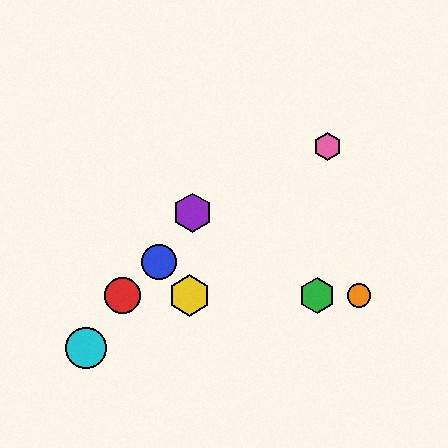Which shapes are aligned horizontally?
The red circle, the green hexagon, the yellow hexagon, the orange circle are aligned horizontally.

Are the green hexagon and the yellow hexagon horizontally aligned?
Yes, both are at y≈296.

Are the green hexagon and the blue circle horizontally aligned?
No, the green hexagon is at y≈296 and the blue circle is at y≈262.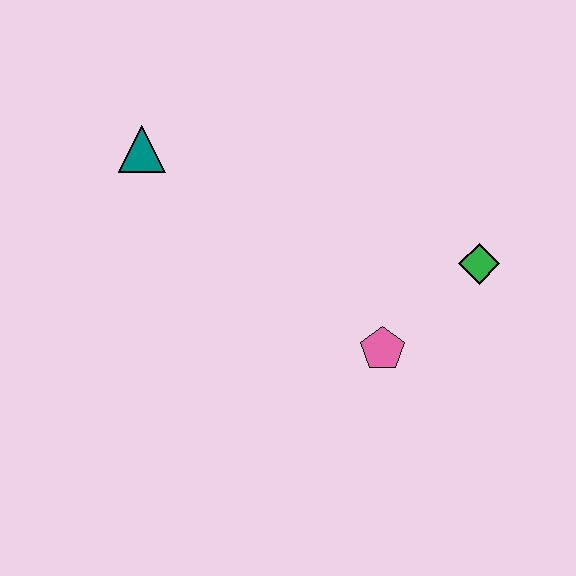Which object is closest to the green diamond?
The pink pentagon is closest to the green diamond.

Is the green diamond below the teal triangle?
Yes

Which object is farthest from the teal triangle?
The green diamond is farthest from the teal triangle.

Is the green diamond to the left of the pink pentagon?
No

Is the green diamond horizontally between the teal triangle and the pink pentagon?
No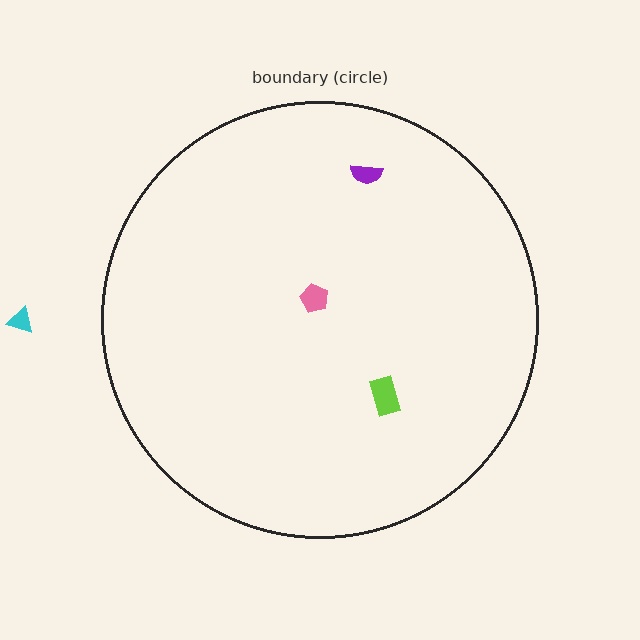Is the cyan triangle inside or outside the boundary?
Outside.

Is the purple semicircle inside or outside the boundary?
Inside.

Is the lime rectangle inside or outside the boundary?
Inside.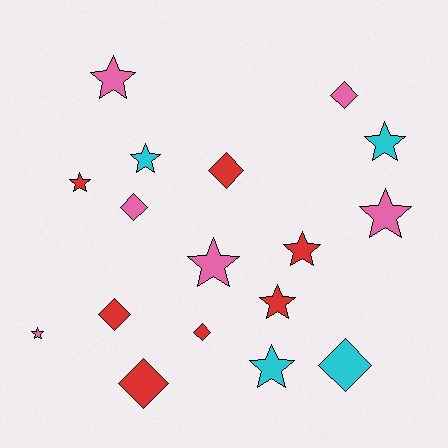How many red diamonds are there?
There are 4 red diamonds.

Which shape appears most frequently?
Star, with 10 objects.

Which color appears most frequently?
Red, with 7 objects.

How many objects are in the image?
There are 17 objects.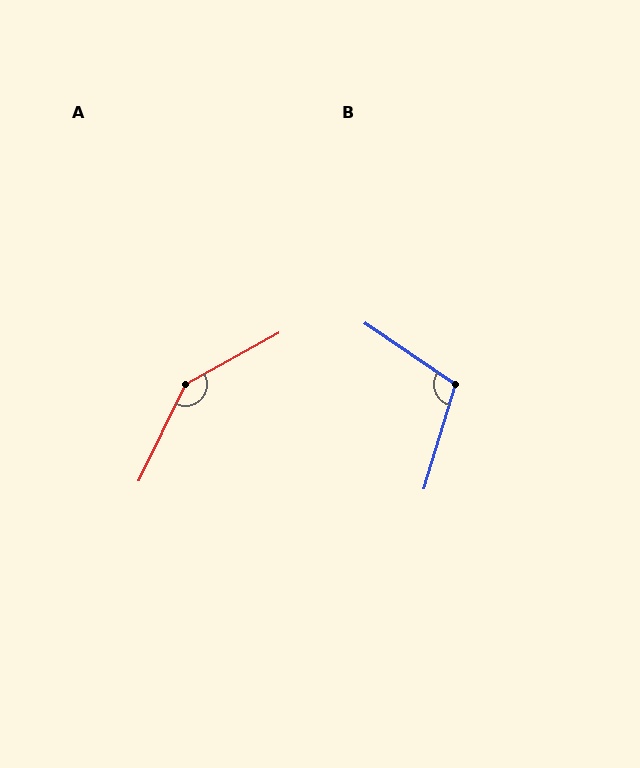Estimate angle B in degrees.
Approximately 108 degrees.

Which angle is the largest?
A, at approximately 145 degrees.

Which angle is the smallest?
B, at approximately 108 degrees.